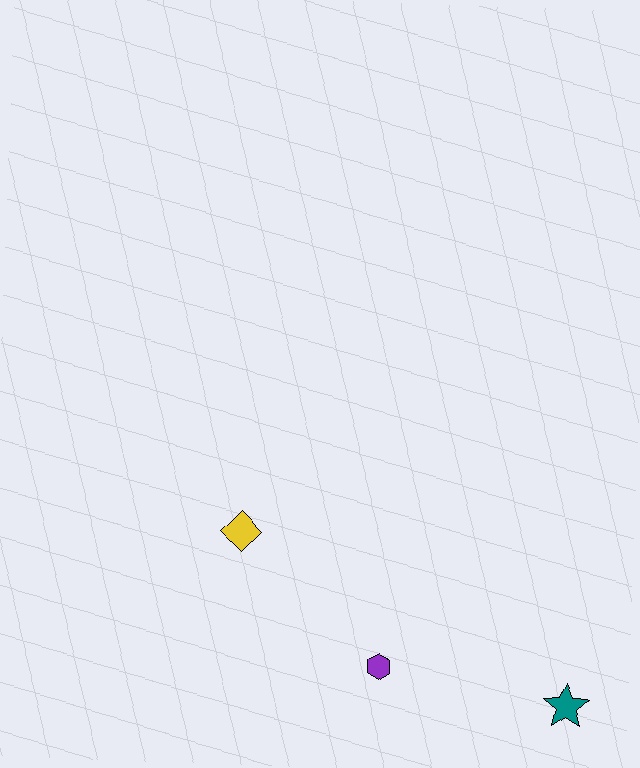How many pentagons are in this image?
There are no pentagons.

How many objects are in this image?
There are 3 objects.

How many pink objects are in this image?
There are no pink objects.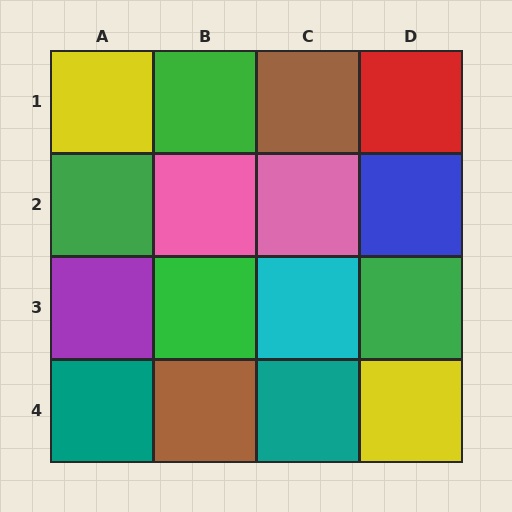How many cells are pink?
2 cells are pink.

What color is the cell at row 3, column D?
Green.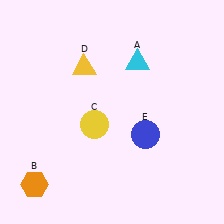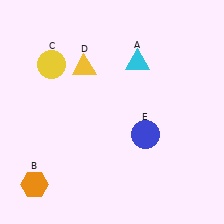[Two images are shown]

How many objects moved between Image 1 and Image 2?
1 object moved between the two images.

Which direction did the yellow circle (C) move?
The yellow circle (C) moved up.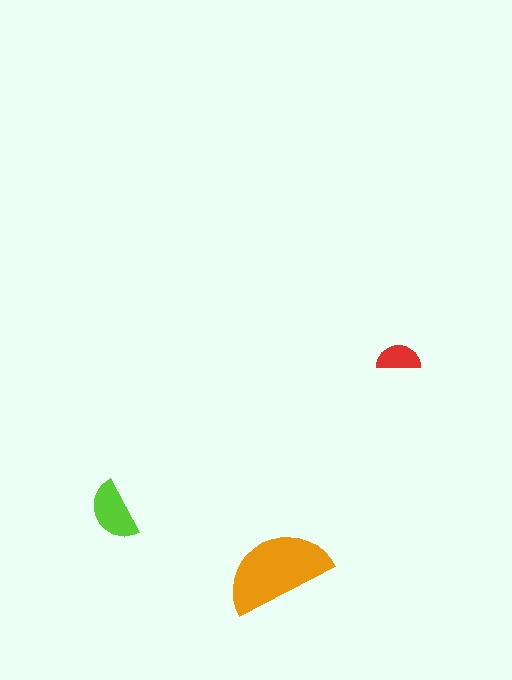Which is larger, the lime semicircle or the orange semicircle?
The orange one.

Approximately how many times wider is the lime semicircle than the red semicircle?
About 1.5 times wider.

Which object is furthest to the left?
The lime semicircle is leftmost.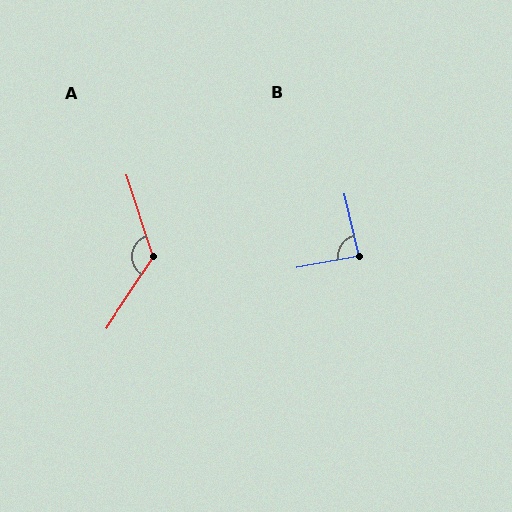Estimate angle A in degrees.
Approximately 128 degrees.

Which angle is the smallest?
B, at approximately 87 degrees.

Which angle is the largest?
A, at approximately 128 degrees.